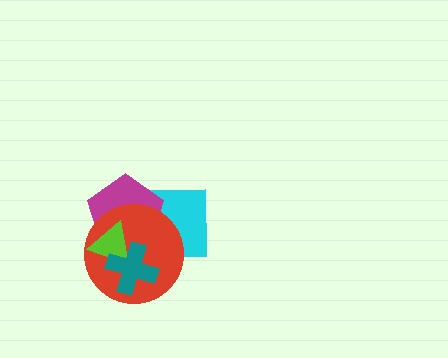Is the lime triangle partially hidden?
Yes, it is partially covered by another shape.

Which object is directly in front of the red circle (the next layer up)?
The lime triangle is directly in front of the red circle.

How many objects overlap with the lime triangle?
4 objects overlap with the lime triangle.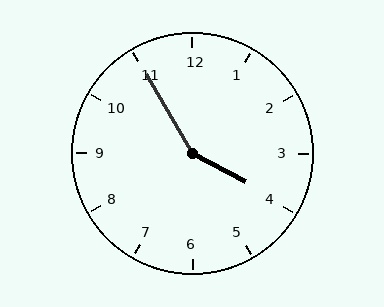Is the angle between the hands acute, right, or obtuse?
It is obtuse.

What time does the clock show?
3:55.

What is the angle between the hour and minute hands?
Approximately 148 degrees.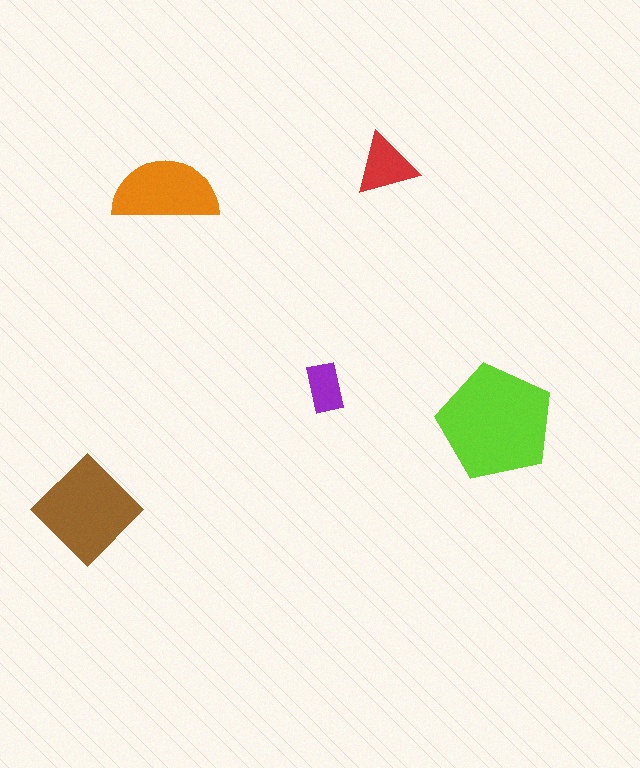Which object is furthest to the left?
The brown diamond is leftmost.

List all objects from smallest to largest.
The purple rectangle, the red triangle, the orange semicircle, the brown diamond, the lime pentagon.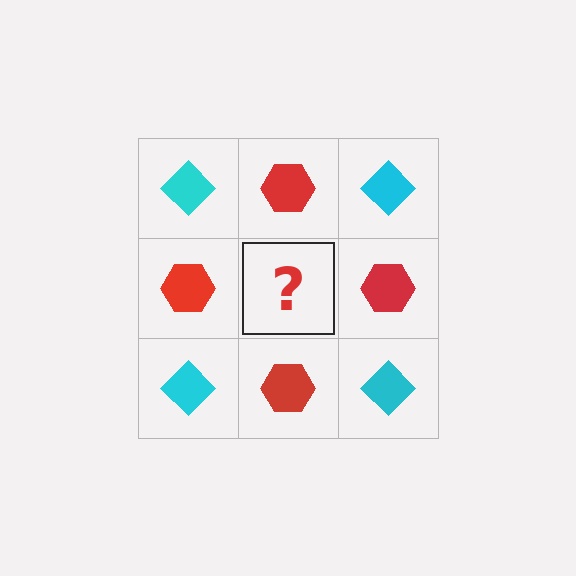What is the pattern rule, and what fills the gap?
The rule is that it alternates cyan diamond and red hexagon in a checkerboard pattern. The gap should be filled with a cyan diamond.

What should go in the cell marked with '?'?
The missing cell should contain a cyan diamond.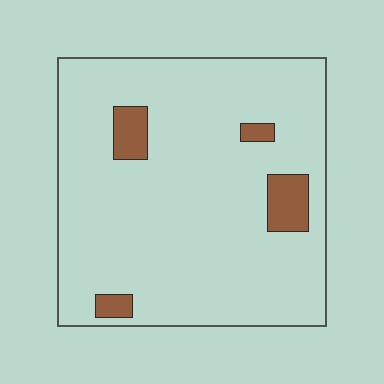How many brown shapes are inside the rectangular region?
4.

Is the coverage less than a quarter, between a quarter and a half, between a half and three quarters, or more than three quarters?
Less than a quarter.